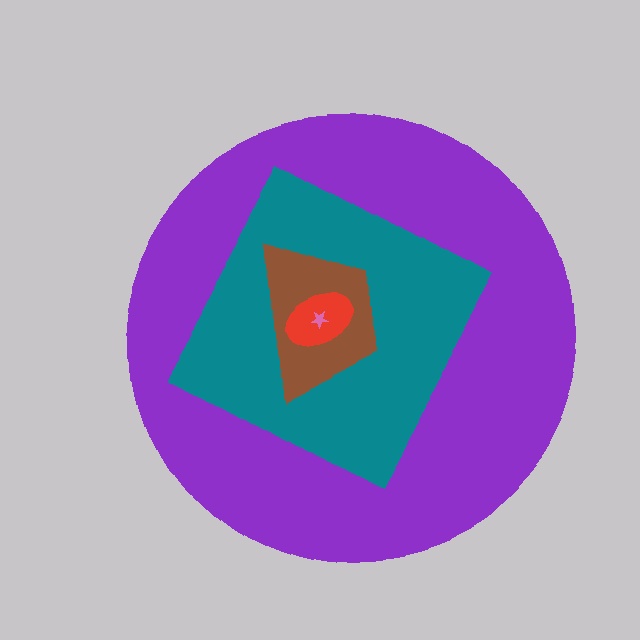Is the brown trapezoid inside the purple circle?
Yes.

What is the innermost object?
The pink star.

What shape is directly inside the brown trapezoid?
The red ellipse.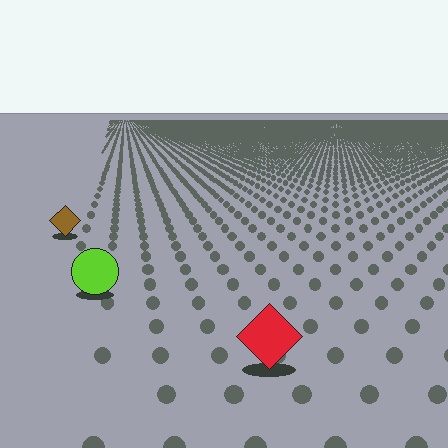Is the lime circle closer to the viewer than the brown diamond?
Yes. The lime circle is closer — you can tell from the texture gradient: the ground texture is coarser near it.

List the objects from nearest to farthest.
From nearest to farthest: the red diamond, the lime circle, the brown diamond.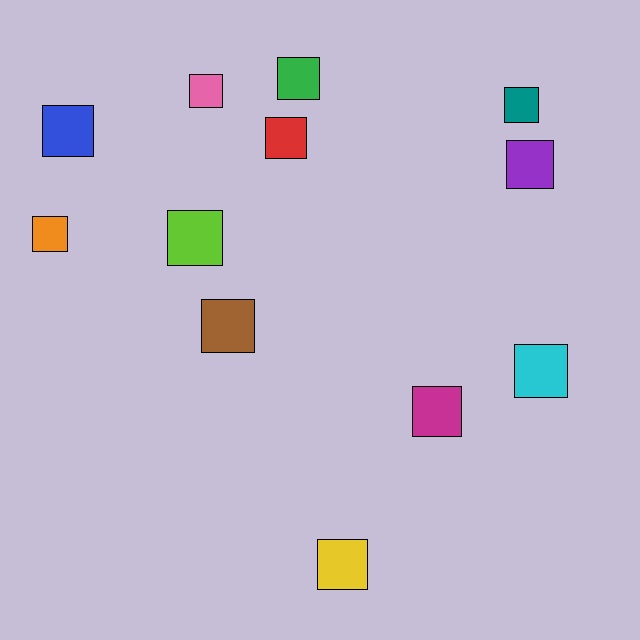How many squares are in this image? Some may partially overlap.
There are 12 squares.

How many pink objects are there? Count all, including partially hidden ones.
There is 1 pink object.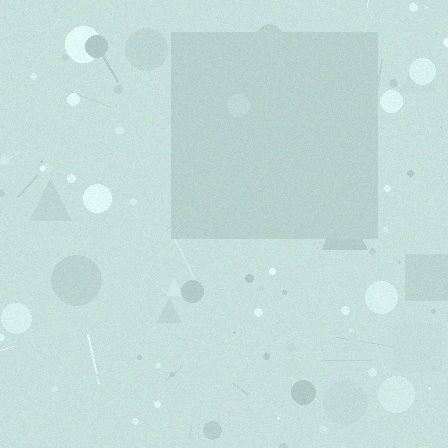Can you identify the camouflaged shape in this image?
The camouflaged shape is a square.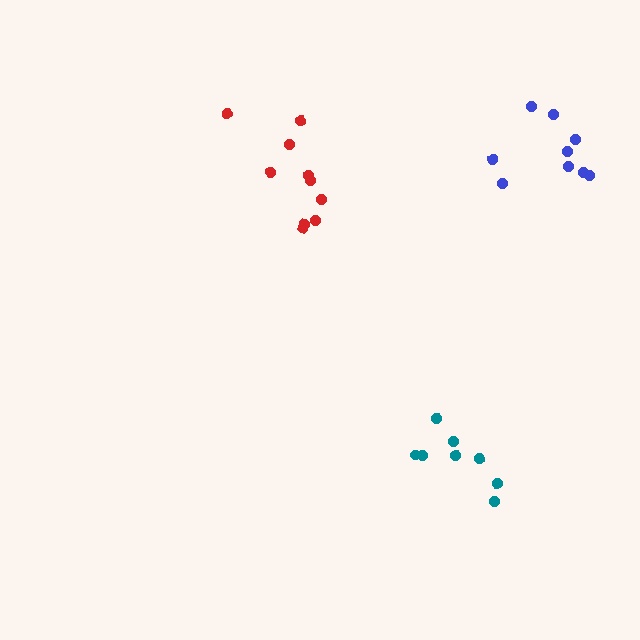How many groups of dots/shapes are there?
There are 3 groups.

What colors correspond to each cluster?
The clusters are colored: teal, red, blue.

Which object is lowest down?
The teal cluster is bottommost.